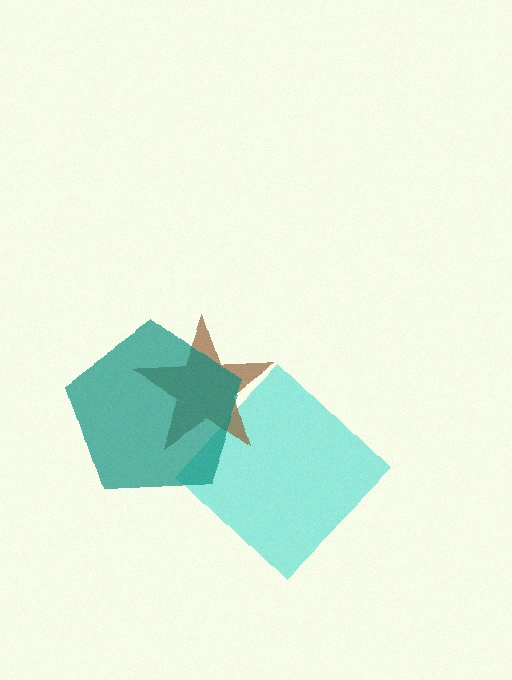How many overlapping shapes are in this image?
There are 3 overlapping shapes in the image.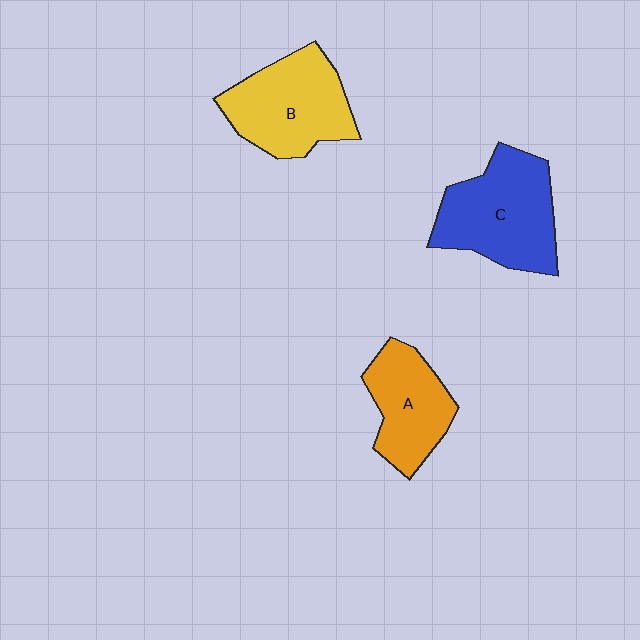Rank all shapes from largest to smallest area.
From largest to smallest: C (blue), B (yellow), A (orange).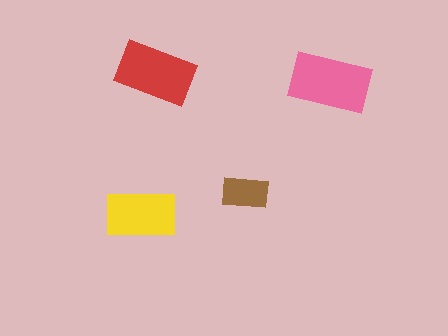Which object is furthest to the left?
The yellow rectangle is leftmost.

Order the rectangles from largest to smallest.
the pink one, the red one, the yellow one, the brown one.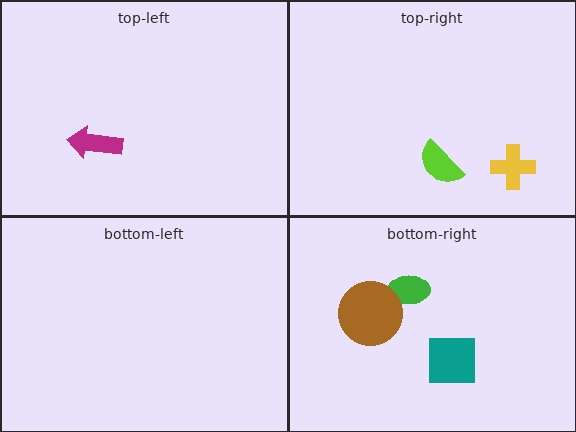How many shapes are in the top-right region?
2.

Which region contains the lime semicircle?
The top-right region.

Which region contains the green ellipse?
The bottom-right region.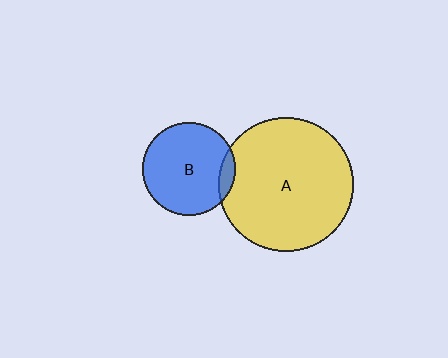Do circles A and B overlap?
Yes.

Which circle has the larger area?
Circle A (yellow).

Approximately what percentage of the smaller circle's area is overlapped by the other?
Approximately 10%.